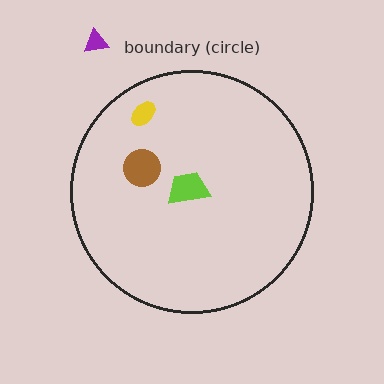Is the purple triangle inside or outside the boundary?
Outside.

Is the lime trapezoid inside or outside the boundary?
Inside.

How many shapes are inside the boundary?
3 inside, 1 outside.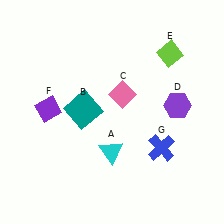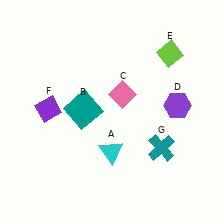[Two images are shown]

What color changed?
The cross (G) changed from blue in Image 1 to teal in Image 2.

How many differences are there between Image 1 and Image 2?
There is 1 difference between the two images.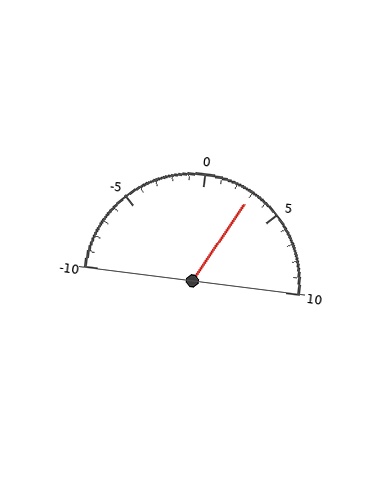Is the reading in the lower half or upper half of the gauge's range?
The reading is in the upper half of the range (-10 to 10).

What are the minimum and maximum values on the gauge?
The gauge ranges from -10 to 10.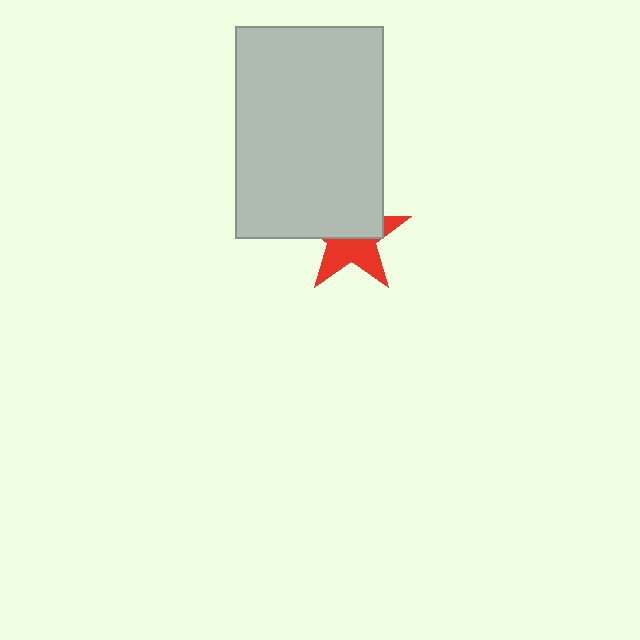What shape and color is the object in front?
The object in front is a light gray rectangle.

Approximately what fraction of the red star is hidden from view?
Roughly 52% of the red star is hidden behind the light gray rectangle.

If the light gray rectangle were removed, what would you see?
You would see the complete red star.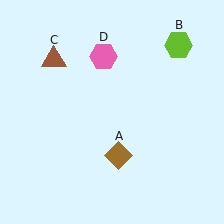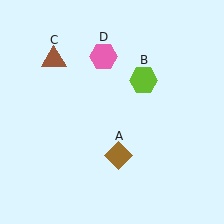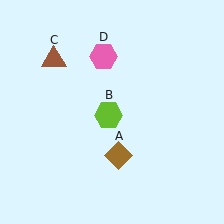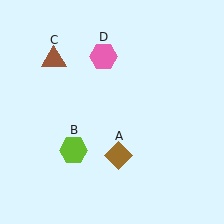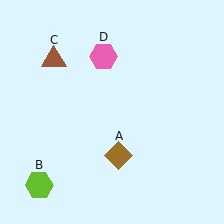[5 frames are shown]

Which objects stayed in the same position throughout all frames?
Brown diamond (object A) and brown triangle (object C) and pink hexagon (object D) remained stationary.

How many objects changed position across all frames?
1 object changed position: lime hexagon (object B).